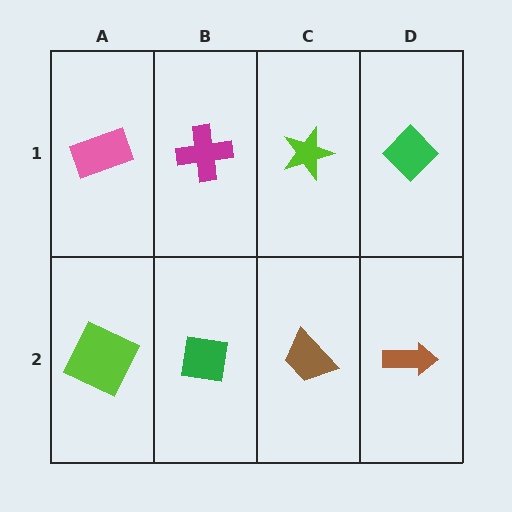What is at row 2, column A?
A lime square.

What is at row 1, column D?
A green diamond.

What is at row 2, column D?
A brown arrow.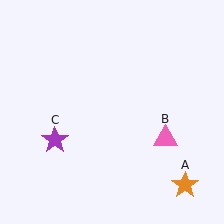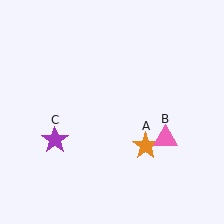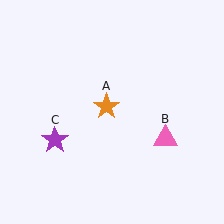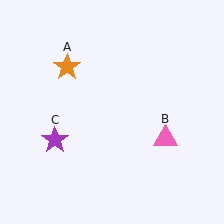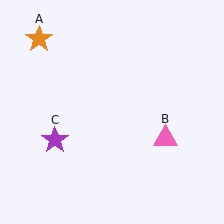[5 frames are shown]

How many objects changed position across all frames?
1 object changed position: orange star (object A).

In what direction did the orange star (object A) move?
The orange star (object A) moved up and to the left.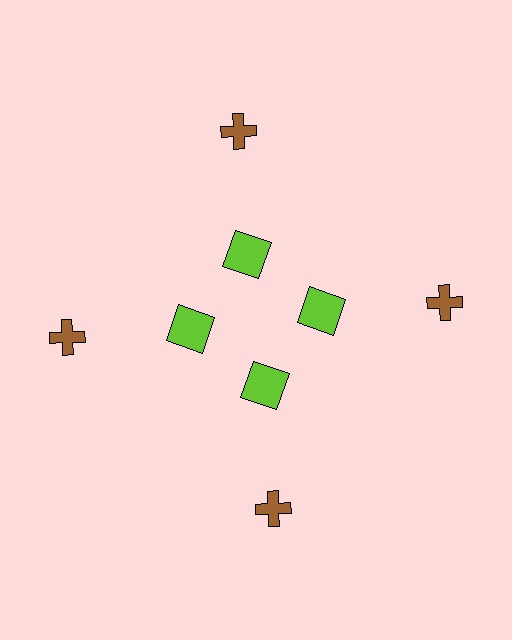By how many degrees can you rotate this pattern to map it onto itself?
The pattern maps onto itself every 90 degrees of rotation.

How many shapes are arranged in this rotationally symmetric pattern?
There are 8 shapes, arranged in 4 groups of 2.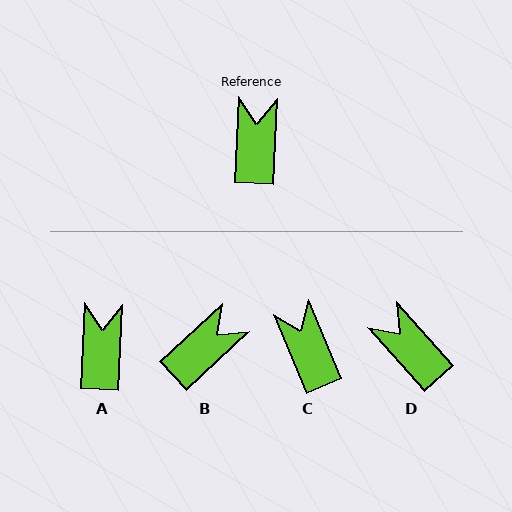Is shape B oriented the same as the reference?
No, it is off by about 44 degrees.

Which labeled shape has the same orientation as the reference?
A.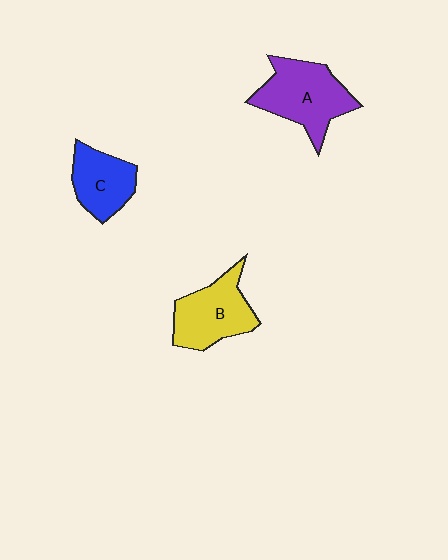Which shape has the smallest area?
Shape C (blue).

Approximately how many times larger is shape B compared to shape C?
Approximately 1.3 times.